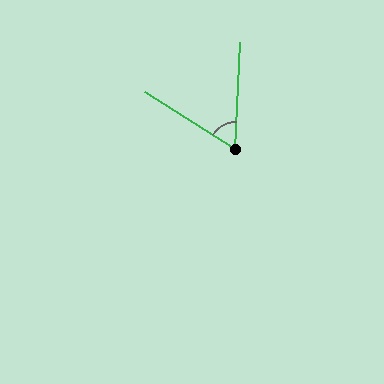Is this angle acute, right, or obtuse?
It is acute.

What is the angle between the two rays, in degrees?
Approximately 60 degrees.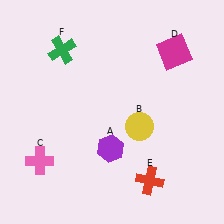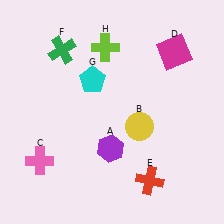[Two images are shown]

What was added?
A cyan pentagon (G), a lime cross (H) were added in Image 2.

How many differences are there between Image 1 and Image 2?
There are 2 differences between the two images.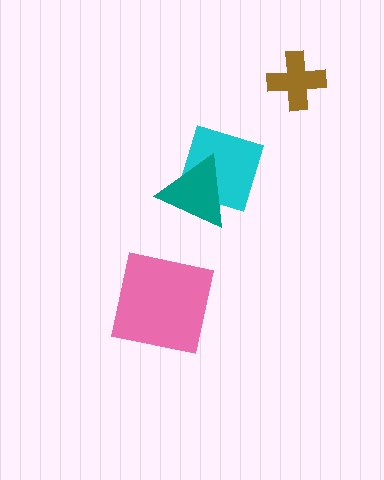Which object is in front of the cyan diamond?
The teal triangle is in front of the cyan diamond.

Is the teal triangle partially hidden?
No, no other shape covers it.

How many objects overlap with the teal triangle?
1 object overlaps with the teal triangle.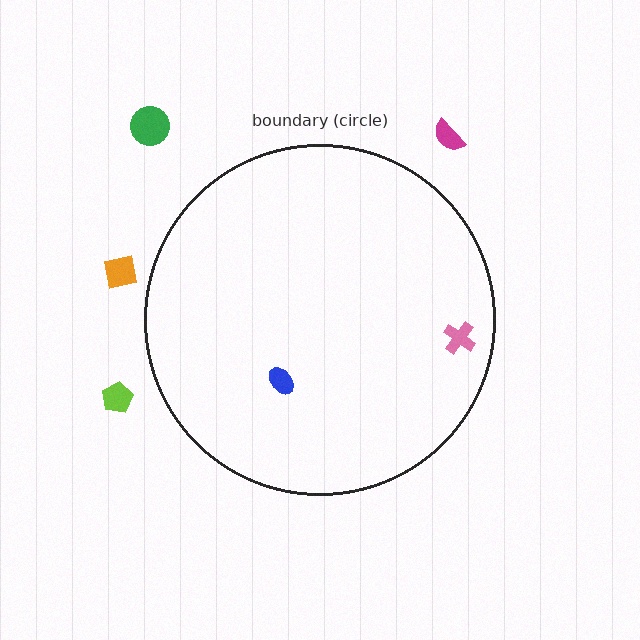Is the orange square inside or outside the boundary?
Outside.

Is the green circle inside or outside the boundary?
Outside.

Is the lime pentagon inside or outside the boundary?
Outside.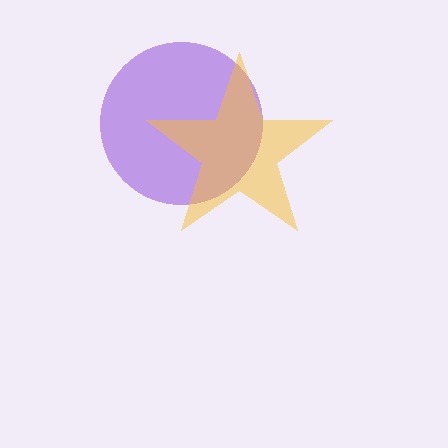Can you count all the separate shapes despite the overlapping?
Yes, there are 2 separate shapes.